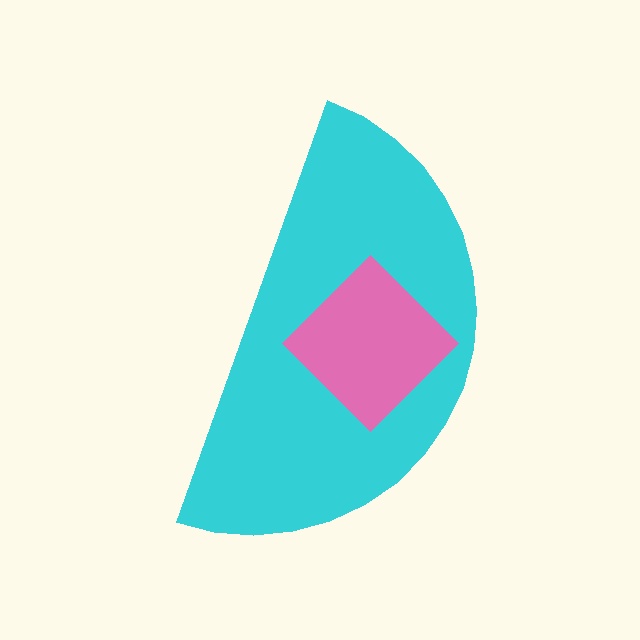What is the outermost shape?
The cyan semicircle.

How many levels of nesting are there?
2.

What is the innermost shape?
The pink diamond.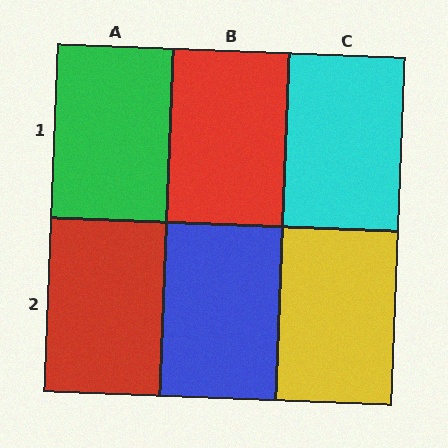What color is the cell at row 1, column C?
Cyan.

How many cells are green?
1 cell is green.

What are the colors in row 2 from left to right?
Red, blue, yellow.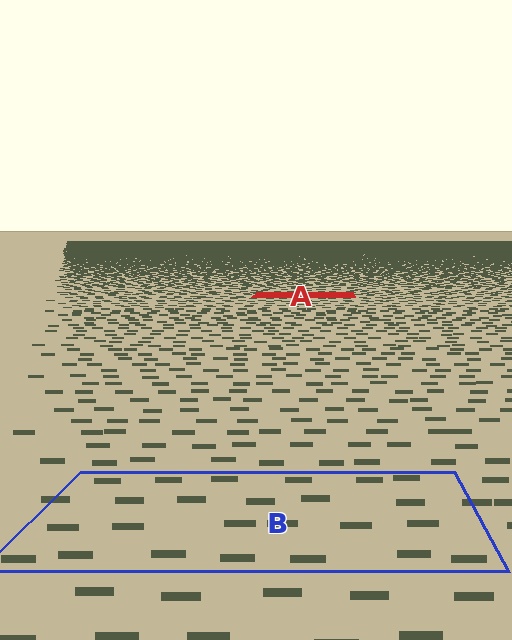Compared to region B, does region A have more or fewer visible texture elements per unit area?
Region A has more texture elements per unit area — they are packed more densely because it is farther away.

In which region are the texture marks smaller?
The texture marks are smaller in region A, because it is farther away.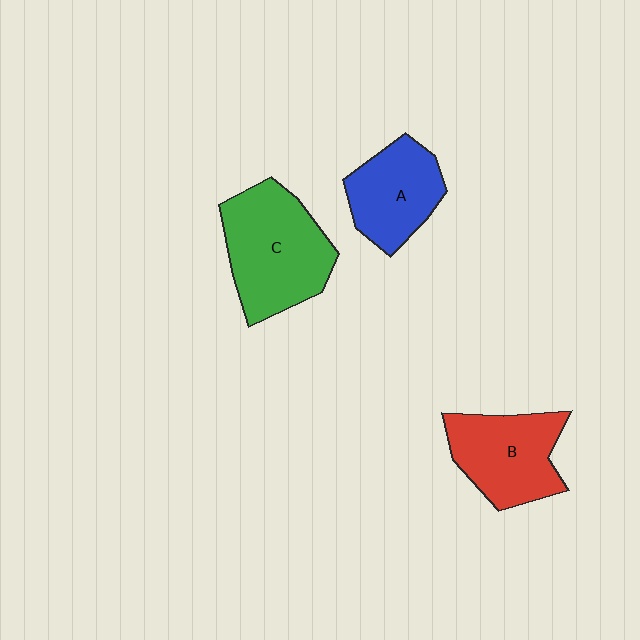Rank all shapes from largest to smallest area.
From largest to smallest: C (green), B (red), A (blue).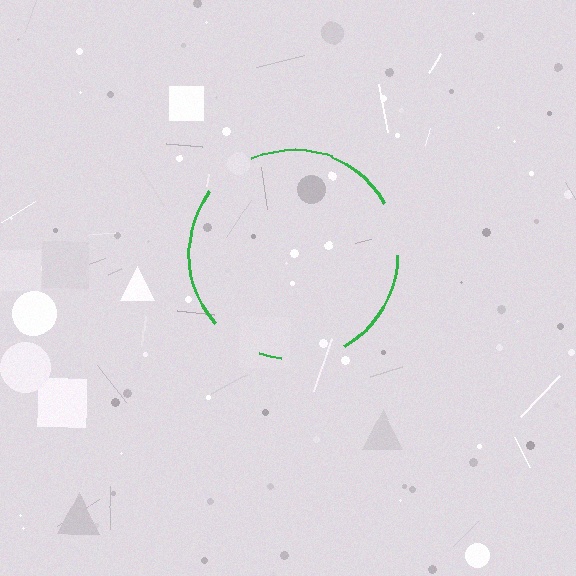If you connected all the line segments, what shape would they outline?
They would outline a circle.